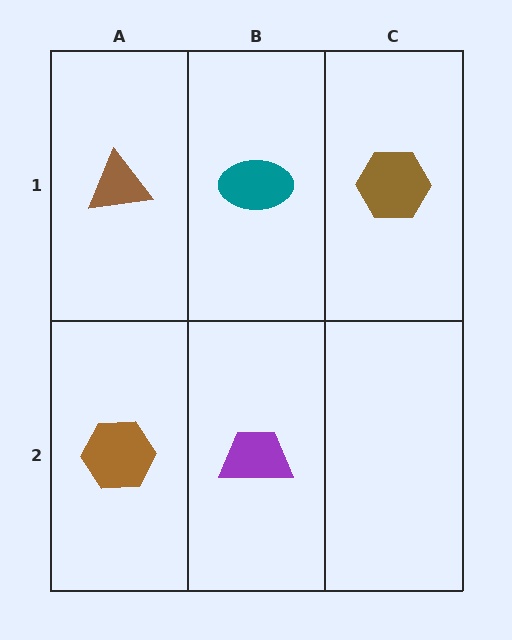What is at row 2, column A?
A brown hexagon.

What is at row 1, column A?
A brown triangle.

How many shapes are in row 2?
2 shapes.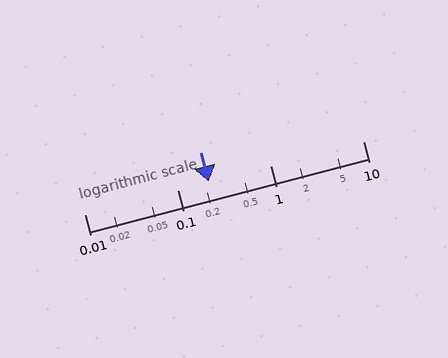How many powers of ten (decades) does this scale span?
The scale spans 3 decades, from 0.01 to 10.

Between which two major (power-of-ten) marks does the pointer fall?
The pointer is between 0.1 and 1.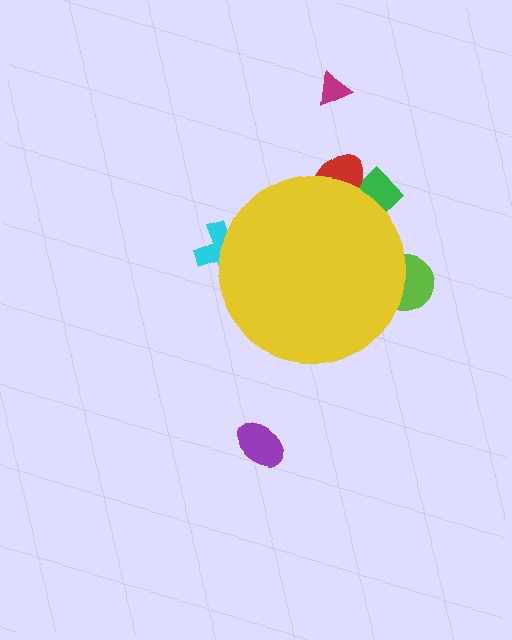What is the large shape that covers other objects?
A yellow circle.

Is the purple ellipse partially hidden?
No, the purple ellipse is fully visible.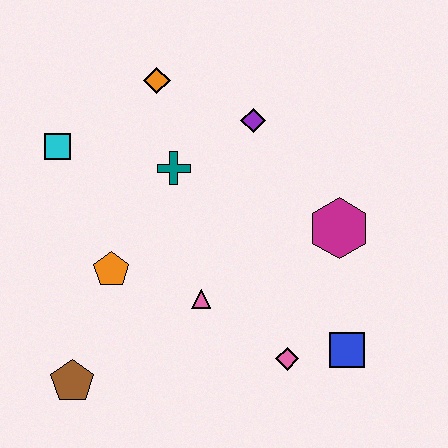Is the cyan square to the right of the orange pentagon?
No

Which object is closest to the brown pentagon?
The orange pentagon is closest to the brown pentagon.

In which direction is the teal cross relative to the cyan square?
The teal cross is to the right of the cyan square.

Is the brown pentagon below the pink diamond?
Yes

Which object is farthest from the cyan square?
The blue square is farthest from the cyan square.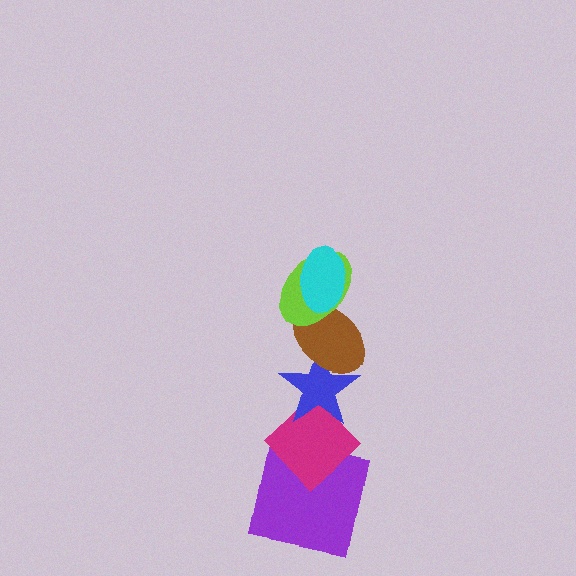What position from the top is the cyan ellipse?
The cyan ellipse is 1st from the top.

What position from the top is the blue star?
The blue star is 4th from the top.